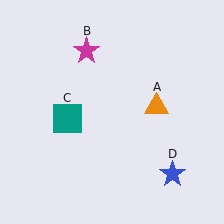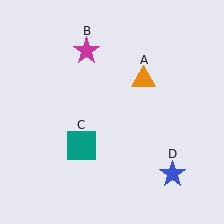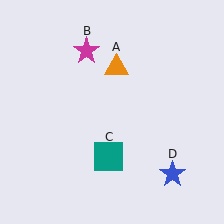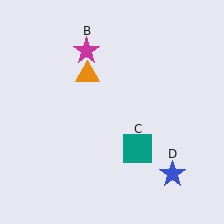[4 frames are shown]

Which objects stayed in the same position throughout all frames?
Magenta star (object B) and blue star (object D) remained stationary.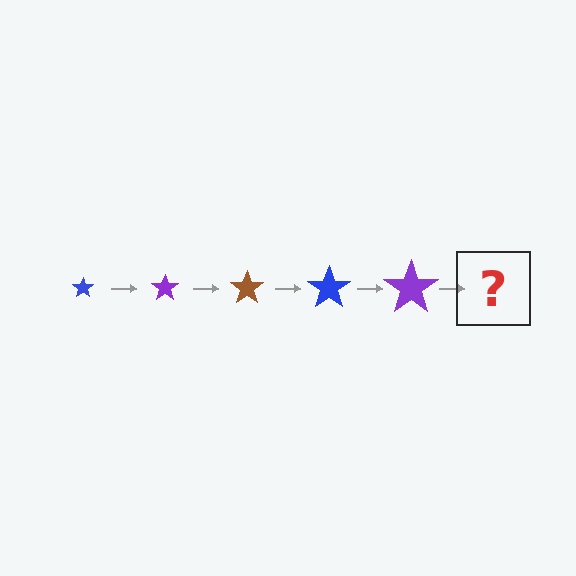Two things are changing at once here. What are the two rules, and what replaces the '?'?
The two rules are that the star grows larger each step and the color cycles through blue, purple, and brown. The '?' should be a brown star, larger than the previous one.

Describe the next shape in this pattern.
It should be a brown star, larger than the previous one.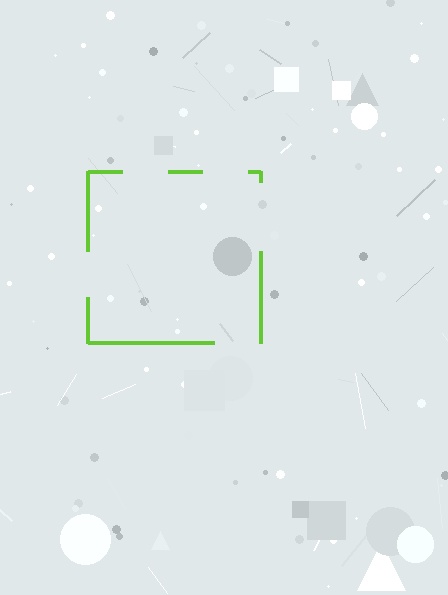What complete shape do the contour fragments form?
The contour fragments form a square.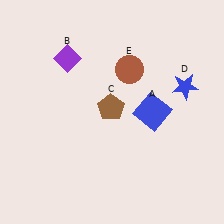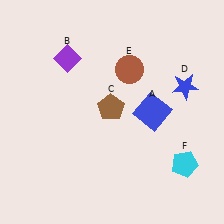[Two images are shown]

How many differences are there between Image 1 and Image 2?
There is 1 difference between the two images.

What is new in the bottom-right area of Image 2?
A cyan pentagon (F) was added in the bottom-right area of Image 2.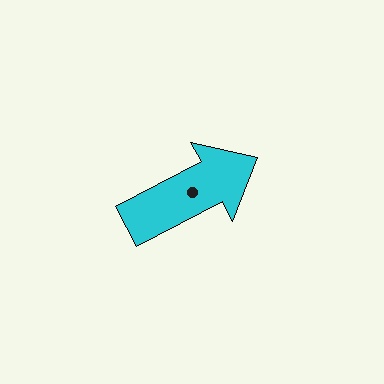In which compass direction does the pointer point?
Northeast.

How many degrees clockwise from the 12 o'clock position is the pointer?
Approximately 62 degrees.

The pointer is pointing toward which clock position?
Roughly 2 o'clock.